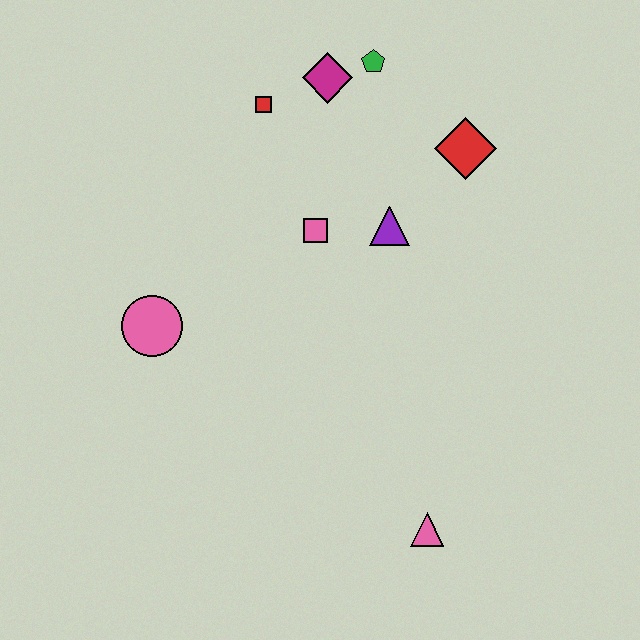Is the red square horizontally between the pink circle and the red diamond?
Yes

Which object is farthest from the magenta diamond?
The pink triangle is farthest from the magenta diamond.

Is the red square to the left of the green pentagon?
Yes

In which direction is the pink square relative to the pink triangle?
The pink square is above the pink triangle.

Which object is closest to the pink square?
The purple triangle is closest to the pink square.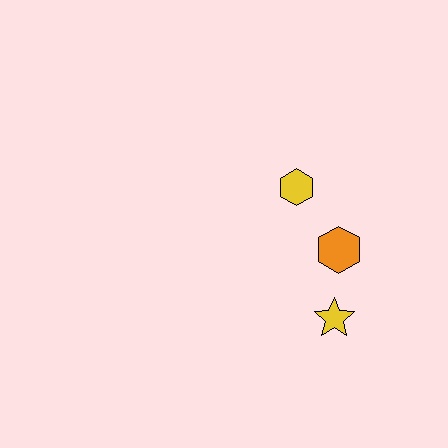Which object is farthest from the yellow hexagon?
The yellow star is farthest from the yellow hexagon.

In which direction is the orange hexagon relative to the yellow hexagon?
The orange hexagon is below the yellow hexagon.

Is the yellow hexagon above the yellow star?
Yes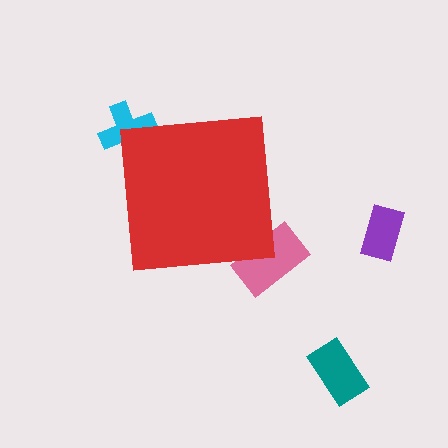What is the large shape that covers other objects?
A red square.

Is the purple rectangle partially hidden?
No, the purple rectangle is fully visible.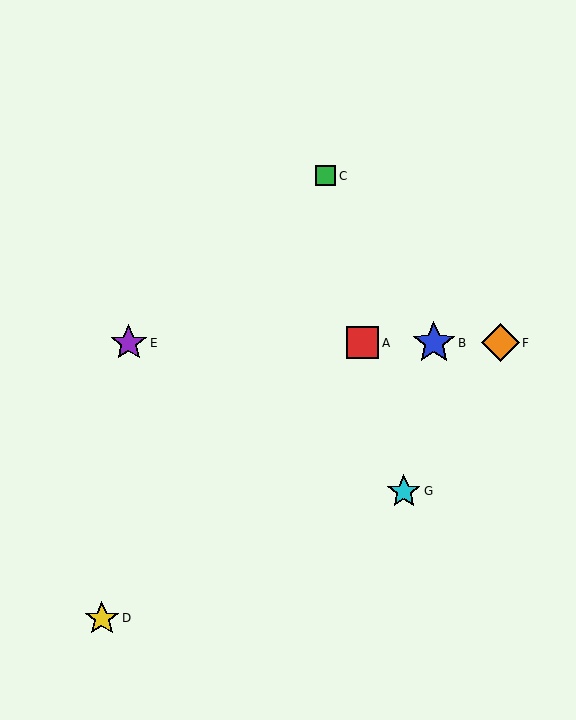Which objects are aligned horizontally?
Objects A, B, E, F are aligned horizontally.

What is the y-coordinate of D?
Object D is at y≈618.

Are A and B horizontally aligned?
Yes, both are at y≈343.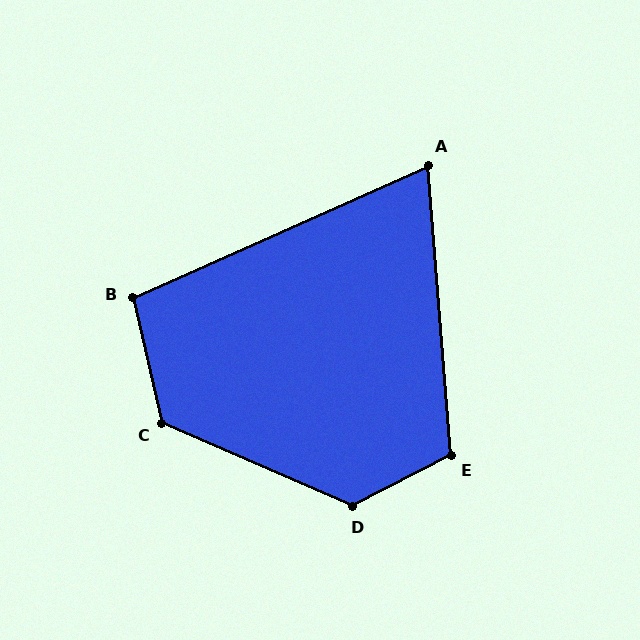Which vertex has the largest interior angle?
D, at approximately 129 degrees.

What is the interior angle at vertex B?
Approximately 101 degrees (obtuse).